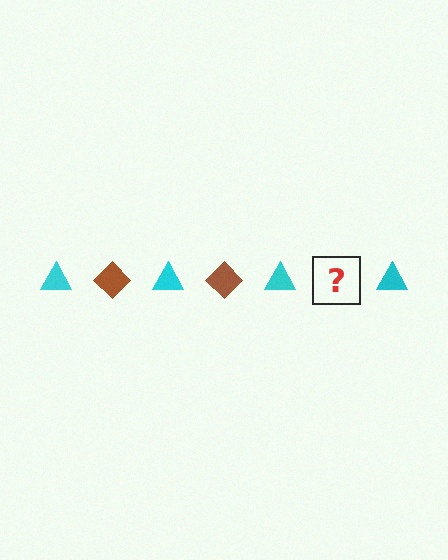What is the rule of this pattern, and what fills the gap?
The rule is that the pattern alternates between cyan triangle and brown diamond. The gap should be filled with a brown diamond.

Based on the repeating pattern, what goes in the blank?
The blank should be a brown diamond.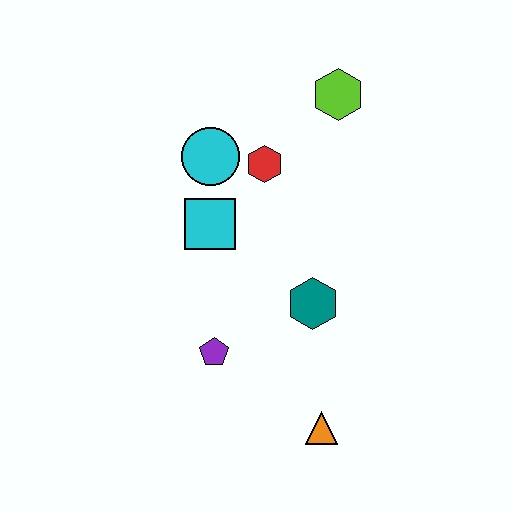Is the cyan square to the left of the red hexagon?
Yes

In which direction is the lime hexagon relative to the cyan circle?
The lime hexagon is to the right of the cyan circle.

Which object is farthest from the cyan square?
The orange triangle is farthest from the cyan square.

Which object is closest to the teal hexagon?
The purple pentagon is closest to the teal hexagon.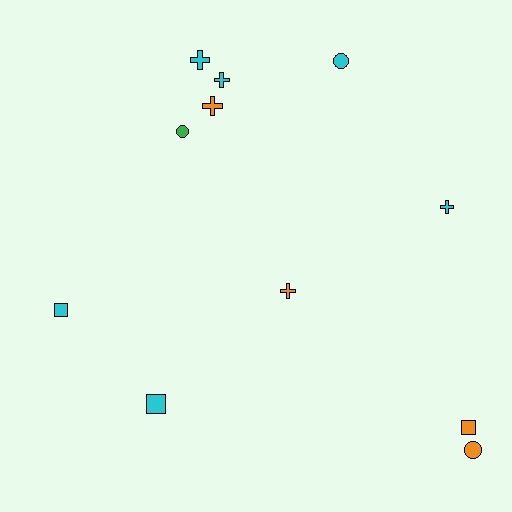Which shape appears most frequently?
Cross, with 5 objects.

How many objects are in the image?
There are 11 objects.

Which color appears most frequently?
Cyan, with 6 objects.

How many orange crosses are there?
There are 2 orange crosses.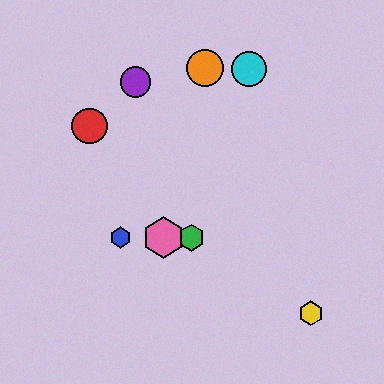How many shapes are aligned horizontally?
3 shapes (the blue hexagon, the green hexagon, the pink hexagon) are aligned horizontally.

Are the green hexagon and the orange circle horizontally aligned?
No, the green hexagon is at y≈238 and the orange circle is at y≈68.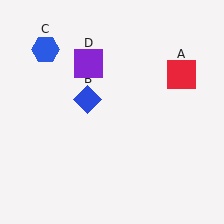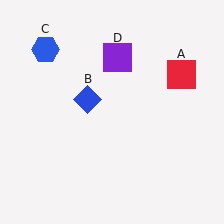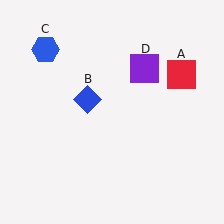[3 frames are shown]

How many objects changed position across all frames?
1 object changed position: purple square (object D).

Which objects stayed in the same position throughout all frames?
Red square (object A) and blue diamond (object B) and blue hexagon (object C) remained stationary.